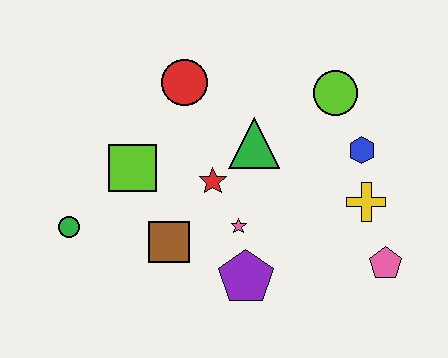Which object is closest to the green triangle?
The red star is closest to the green triangle.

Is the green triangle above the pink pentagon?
Yes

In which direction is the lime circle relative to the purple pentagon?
The lime circle is above the purple pentagon.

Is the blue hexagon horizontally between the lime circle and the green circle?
No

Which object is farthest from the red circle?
The pink pentagon is farthest from the red circle.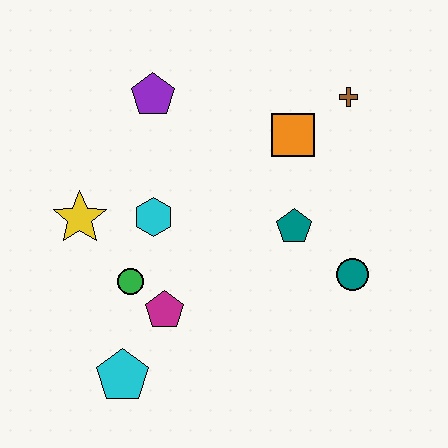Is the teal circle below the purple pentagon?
Yes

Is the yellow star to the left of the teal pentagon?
Yes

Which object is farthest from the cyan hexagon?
The brown cross is farthest from the cyan hexagon.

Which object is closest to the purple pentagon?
The cyan hexagon is closest to the purple pentagon.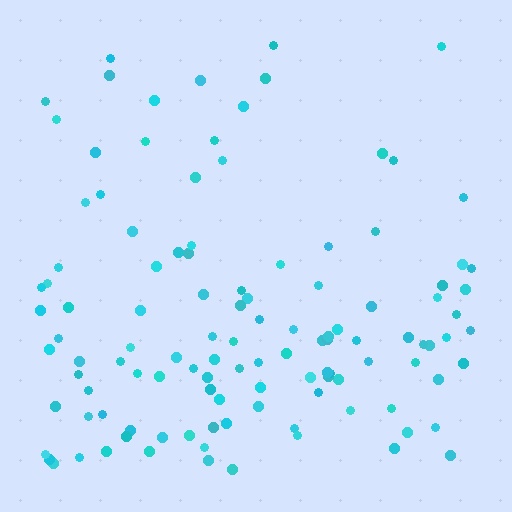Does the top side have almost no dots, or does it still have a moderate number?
Still a moderate number, just noticeably fewer than the bottom.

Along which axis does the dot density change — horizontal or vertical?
Vertical.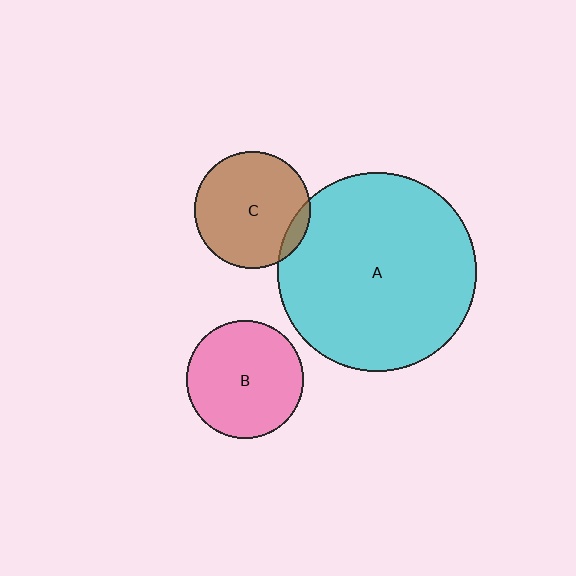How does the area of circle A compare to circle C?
Approximately 2.9 times.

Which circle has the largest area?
Circle A (cyan).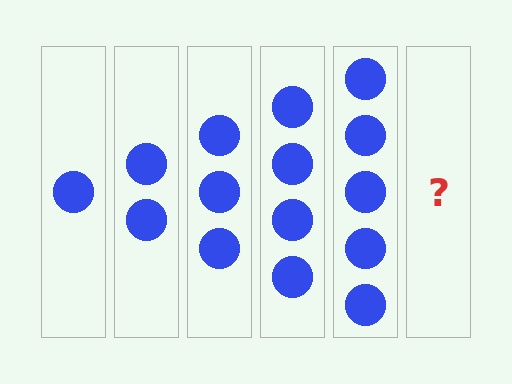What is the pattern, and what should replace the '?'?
The pattern is that each step adds one more circle. The '?' should be 6 circles.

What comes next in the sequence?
The next element should be 6 circles.